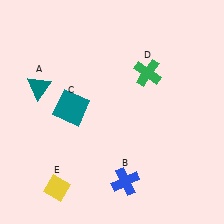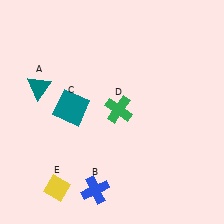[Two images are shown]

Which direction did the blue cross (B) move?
The blue cross (B) moved left.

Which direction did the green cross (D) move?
The green cross (D) moved down.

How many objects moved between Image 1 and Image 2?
2 objects moved between the two images.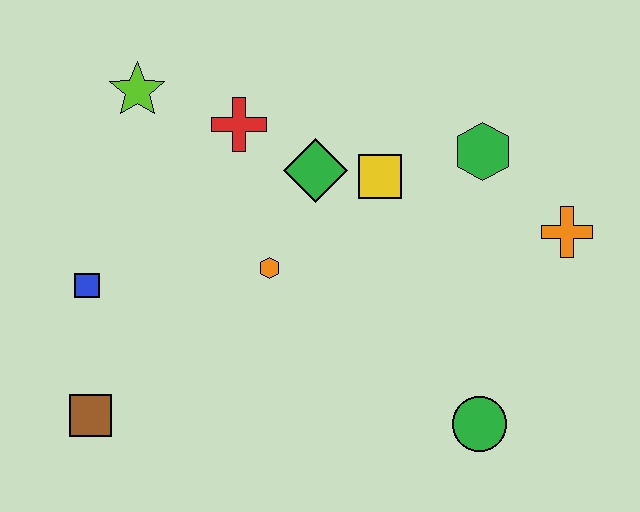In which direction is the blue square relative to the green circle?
The blue square is to the left of the green circle.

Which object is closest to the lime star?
The red cross is closest to the lime star.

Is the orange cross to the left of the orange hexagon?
No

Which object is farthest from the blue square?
The orange cross is farthest from the blue square.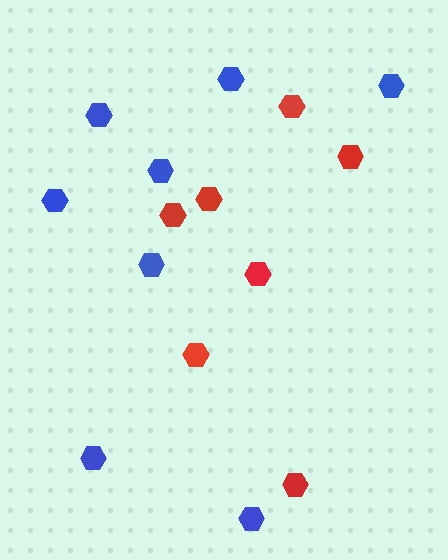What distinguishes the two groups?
There are 2 groups: one group of blue hexagons (8) and one group of red hexagons (7).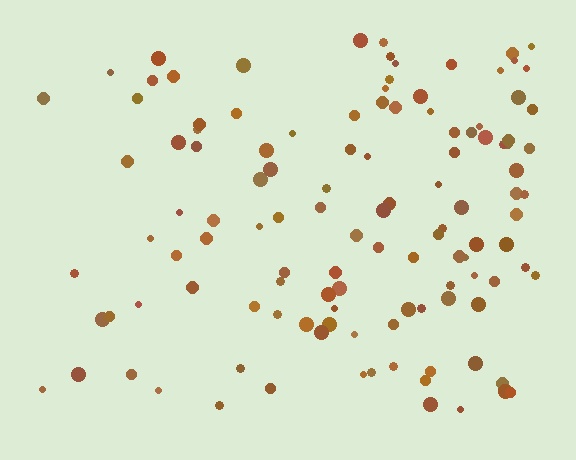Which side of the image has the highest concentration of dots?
The right.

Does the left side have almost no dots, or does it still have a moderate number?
Still a moderate number, just noticeably fewer than the right.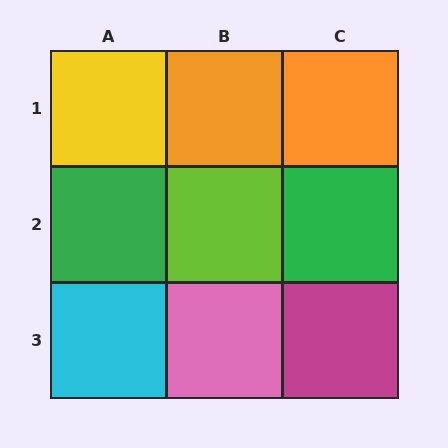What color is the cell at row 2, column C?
Green.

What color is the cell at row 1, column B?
Orange.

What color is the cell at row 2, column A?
Green.